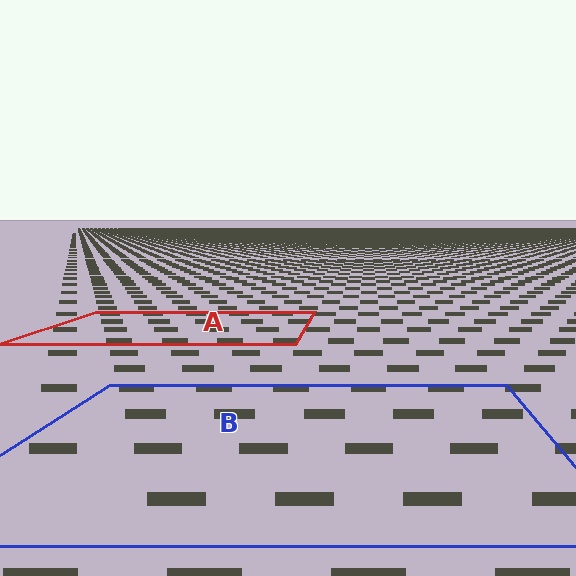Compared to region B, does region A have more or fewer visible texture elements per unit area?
Region A has more texture elements per unit area — they are packed more densely because it is farther away.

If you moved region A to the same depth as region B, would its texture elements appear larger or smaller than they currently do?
They would appear larger. At a closer depth, the same texture elements are projected at a bigger on-screen size.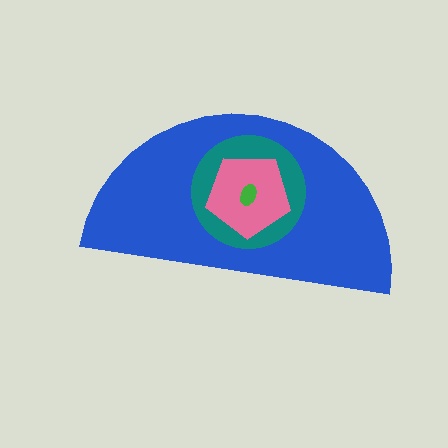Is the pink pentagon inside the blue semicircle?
Yes.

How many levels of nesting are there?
4.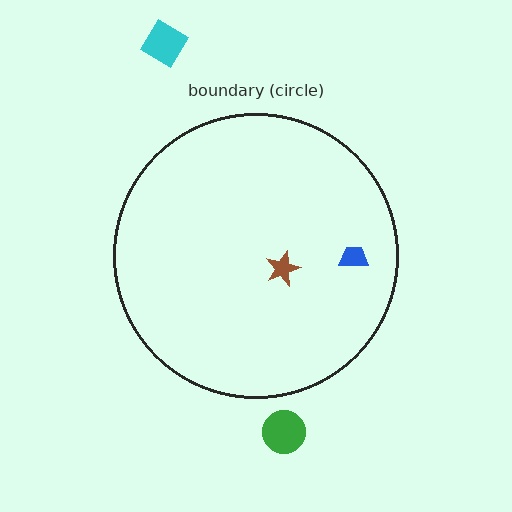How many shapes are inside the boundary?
2 inside, 2 outside.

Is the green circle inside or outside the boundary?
Outside.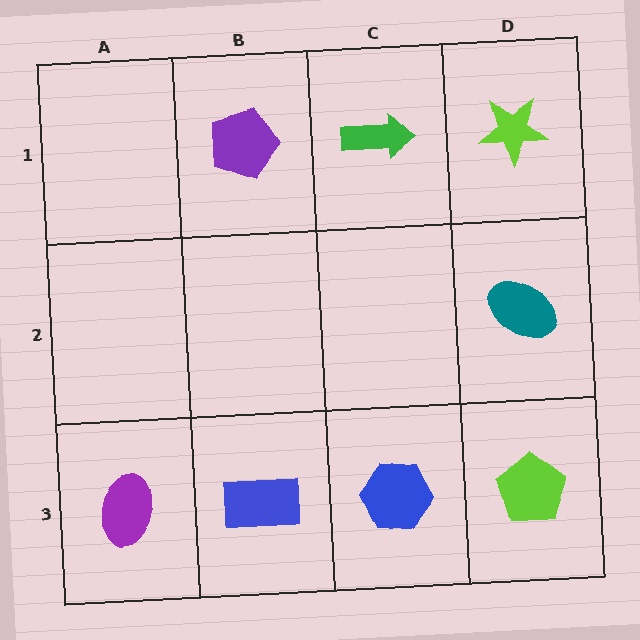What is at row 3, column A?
A purple ellipse.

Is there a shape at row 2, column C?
No, that cell is empty.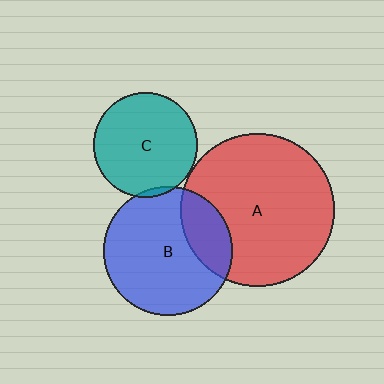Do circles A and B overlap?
Yes.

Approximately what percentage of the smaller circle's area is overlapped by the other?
Approximately 25%.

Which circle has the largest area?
Circle A (red).